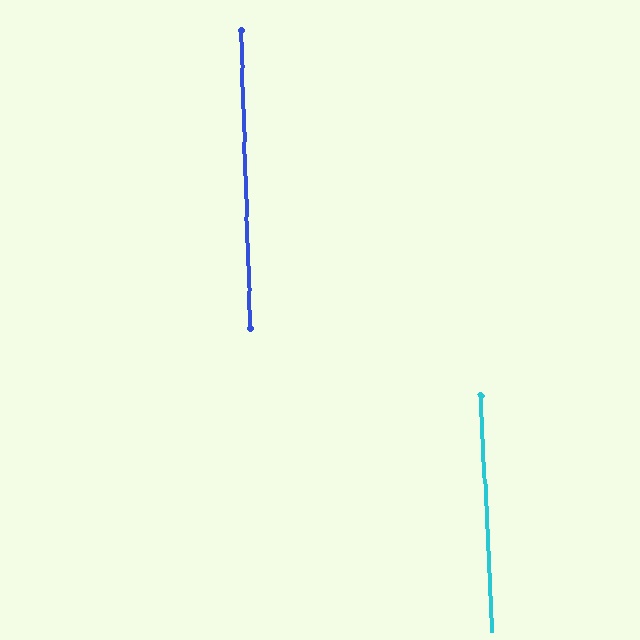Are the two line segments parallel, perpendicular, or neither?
Parallel — their directions differ by only 1.1°.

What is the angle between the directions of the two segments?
Approximately 1 degree.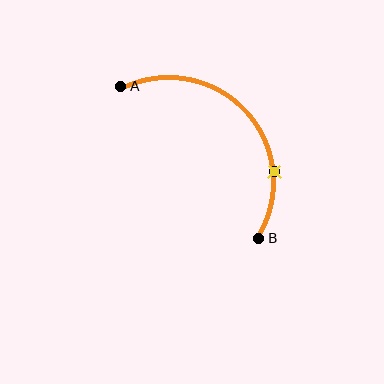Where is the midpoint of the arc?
The arc midpoint is the point on the curve farthest from the straight line joining A and B. It sits above and to the right of that line.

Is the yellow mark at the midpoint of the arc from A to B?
No. The yellow mark lies on the arc but is closer to endpoint B. The arc midpoint would be at the point on the curve equidistant along the arc from both A and B.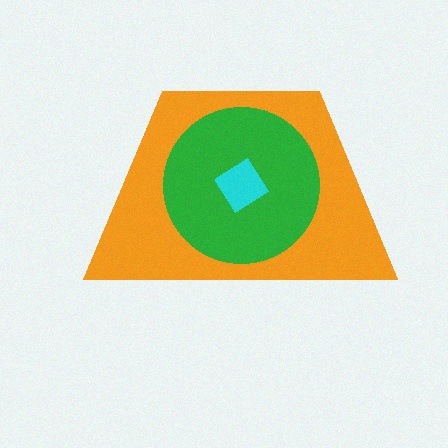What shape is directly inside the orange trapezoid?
The green circle.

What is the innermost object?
The cyan diamond.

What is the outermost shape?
The orange trapezoid.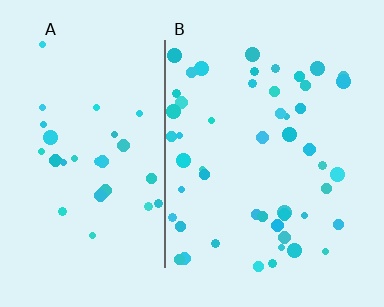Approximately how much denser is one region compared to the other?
Approximately 1.7× — region B over region A.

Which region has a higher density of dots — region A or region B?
B (the right).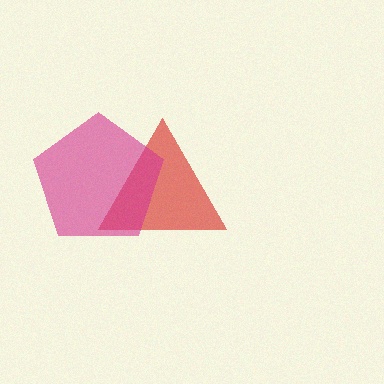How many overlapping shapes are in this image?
There are 2 overlapping shapes in the image.